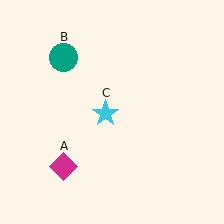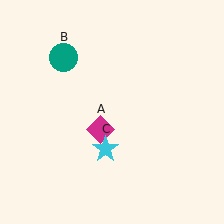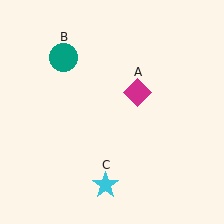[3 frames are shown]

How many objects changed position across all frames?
2 objects changed position: magenta diamond (object A), cyan star (object C).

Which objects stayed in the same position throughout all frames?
Teal circle (object B) remained stationary.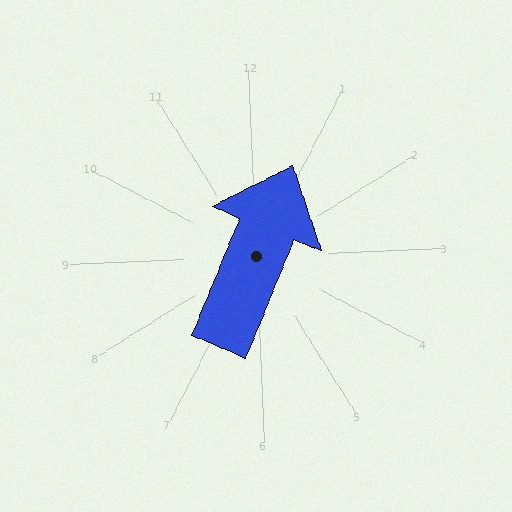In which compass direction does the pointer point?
Northeast.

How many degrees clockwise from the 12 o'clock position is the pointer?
Approximately 25 degrees.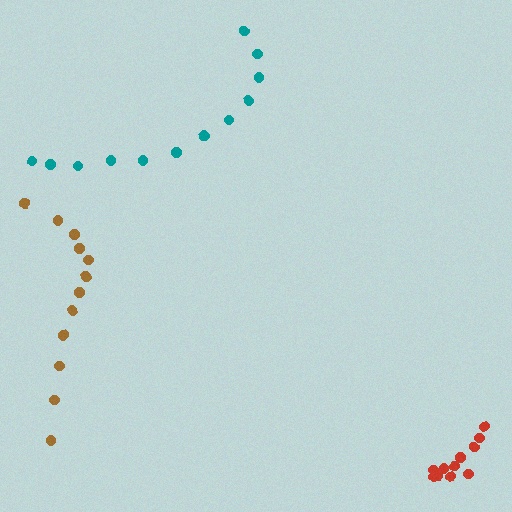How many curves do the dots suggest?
There are 3 distinct paths.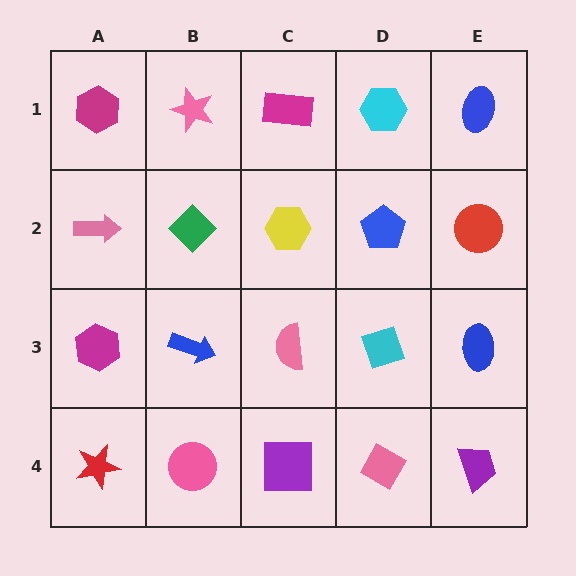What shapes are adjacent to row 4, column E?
A blue ellipse (row 3, column E), a pink diamond (row 4, column D).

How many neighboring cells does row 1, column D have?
3.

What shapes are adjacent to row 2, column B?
A pink star (row 1, column B), a blue arrow (row 3, column B), a pink arrow (row 2, column A), a yellow hexagon (row 2, column C).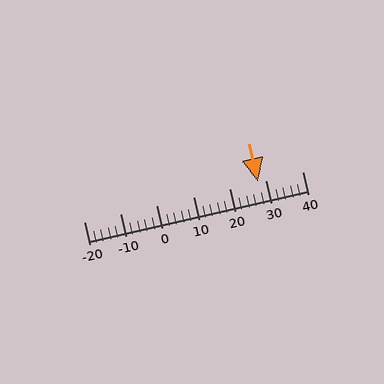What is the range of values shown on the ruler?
The ruler shows values from -20 to 40.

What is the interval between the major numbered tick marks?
The major tick marks are spaced 10 units apart.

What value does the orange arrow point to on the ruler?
The orange arrow points to approximately 28.